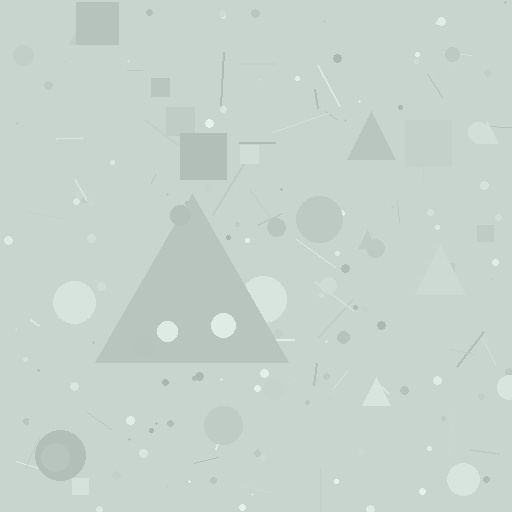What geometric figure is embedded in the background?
A triangle is embedded in the background.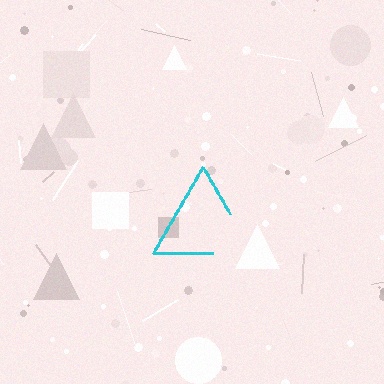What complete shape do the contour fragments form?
The contour fragments form a triangle.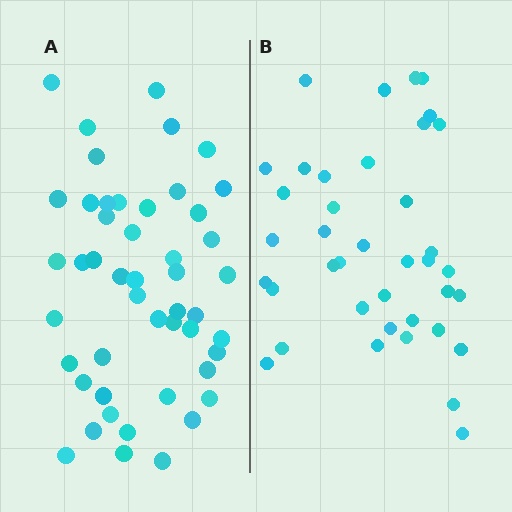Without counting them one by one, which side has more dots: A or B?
Region A (the left region) has more dots.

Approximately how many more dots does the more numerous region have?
Region A has roughly 8 or so more dots than region B.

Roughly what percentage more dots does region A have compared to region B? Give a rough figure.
About 25% more.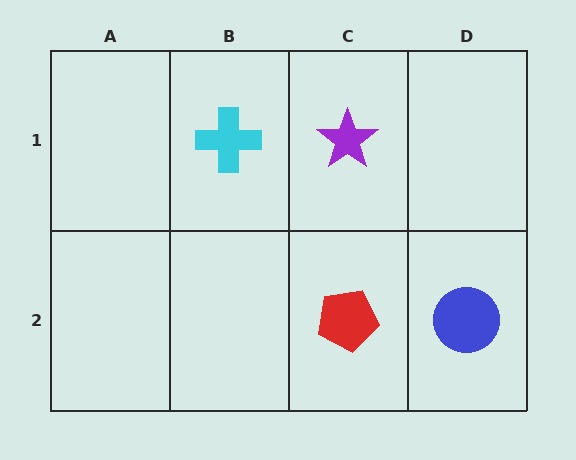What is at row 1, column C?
A purple star.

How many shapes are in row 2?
2 shapes.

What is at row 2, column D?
A blue circle.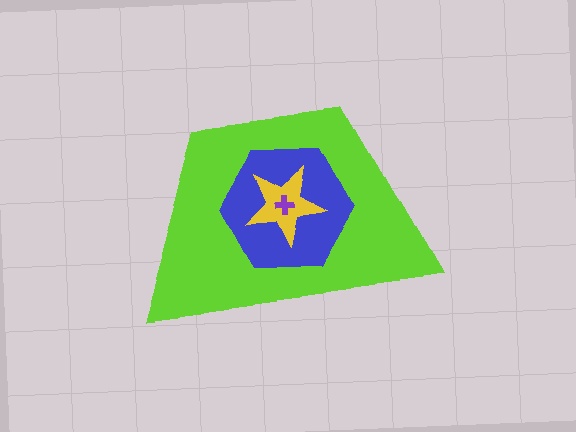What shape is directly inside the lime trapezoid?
The blue hexagon.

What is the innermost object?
The purple cross.